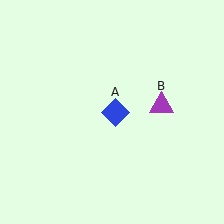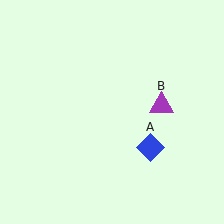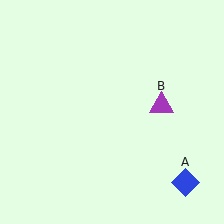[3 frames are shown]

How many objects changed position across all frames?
1 object changed position: blue diamond (object A).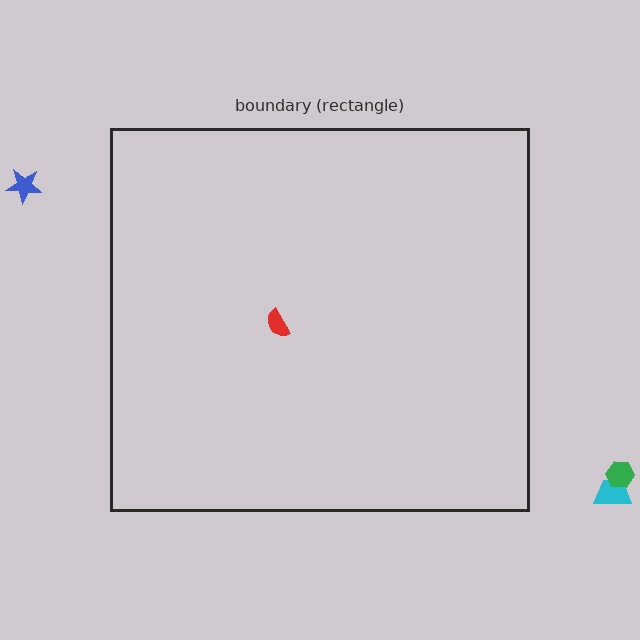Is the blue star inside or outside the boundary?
Outside.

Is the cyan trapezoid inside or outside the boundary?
Outside.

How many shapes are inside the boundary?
1 inside, 3 outside.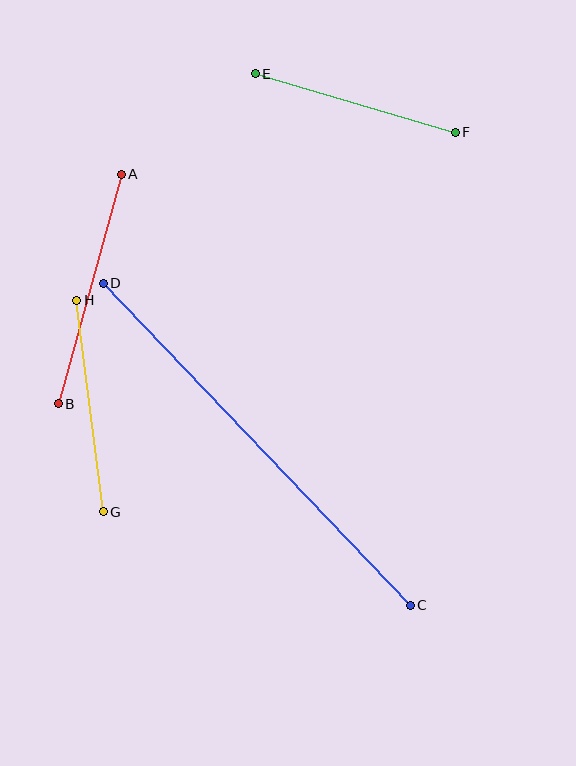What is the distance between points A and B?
The distance is approximately 238 pixels.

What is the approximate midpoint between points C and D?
The midpoint is at approximately (257, 444) pixels.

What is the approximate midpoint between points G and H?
The midpoint is at approximately (90, 406) pixels.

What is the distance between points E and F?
The distance is approximately 208 pixels.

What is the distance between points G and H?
The distance is approximately 213 pixels.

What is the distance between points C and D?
The distance is approximately 445 pixels.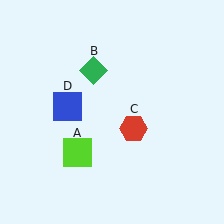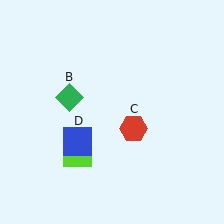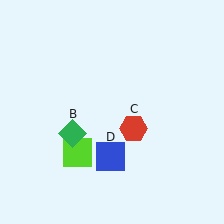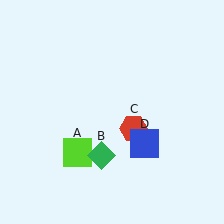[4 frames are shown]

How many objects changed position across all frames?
2 objects changed position: green diamond (object B), blue square (object D).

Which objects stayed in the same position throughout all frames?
Lime square (object A) and red hexagon (object C) remained stationary.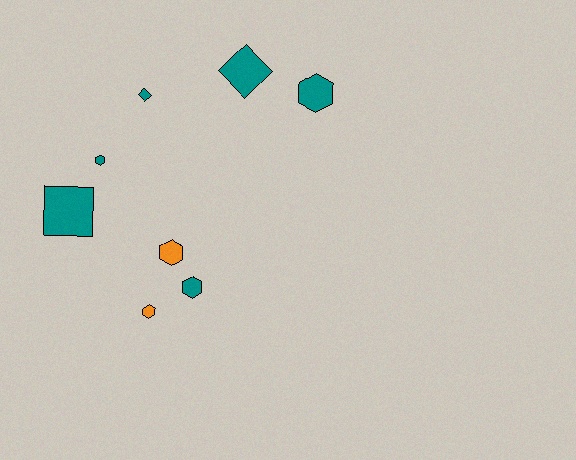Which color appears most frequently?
Teal, with 6 objects.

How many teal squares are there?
There is 1 teal square.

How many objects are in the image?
There are 8 objects.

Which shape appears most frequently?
Hexagon, with 5 objects.